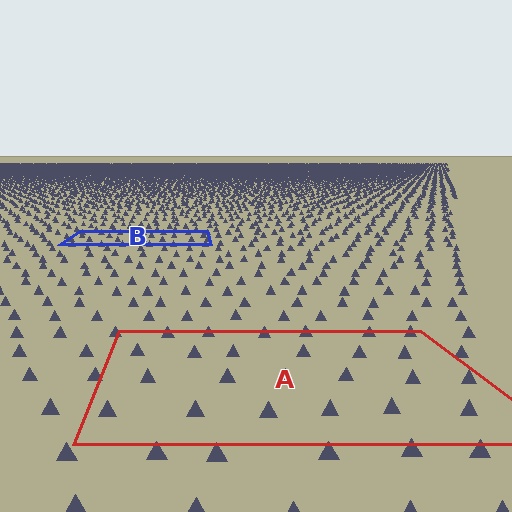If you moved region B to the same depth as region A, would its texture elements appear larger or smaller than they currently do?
They would appear larger. At a closer depth, the same texture elements are projected at a bigger on-screen size.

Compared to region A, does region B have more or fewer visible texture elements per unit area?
Region B has more texture elements per unit area — they are packed more densely because it is farther away.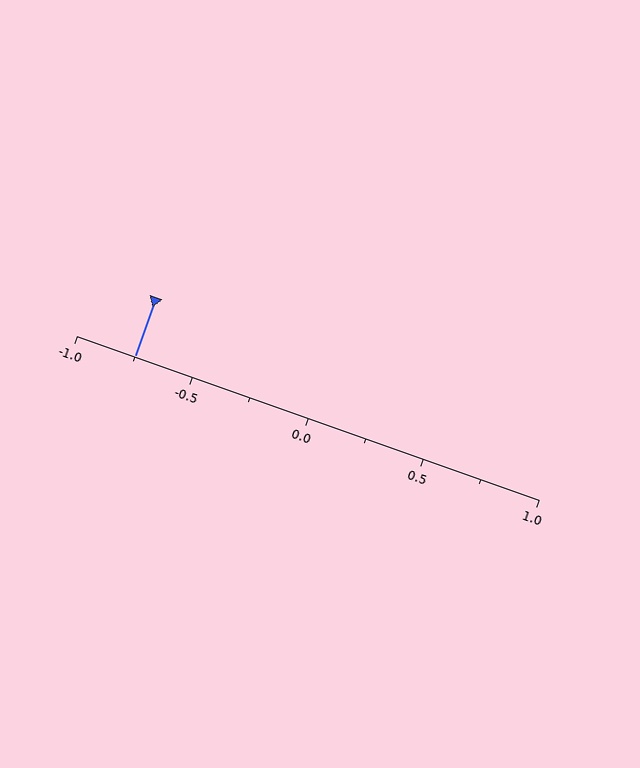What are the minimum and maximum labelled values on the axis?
The axis runs from -1.0 to 1.0.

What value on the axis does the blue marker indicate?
The marker indicates approximately -0.75.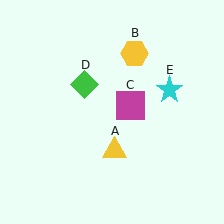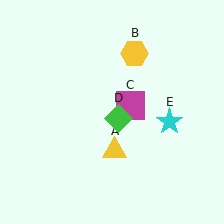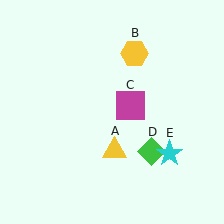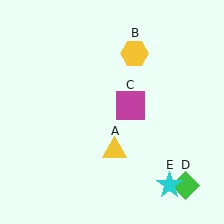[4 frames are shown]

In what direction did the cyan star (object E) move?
The cyan star (object E) moved down.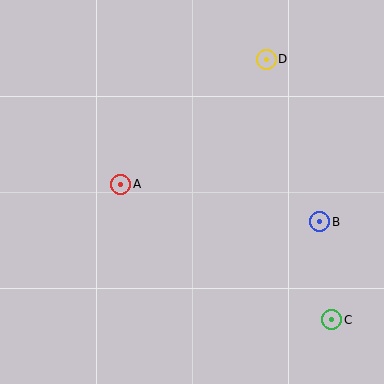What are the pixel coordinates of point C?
Point C is at (332, 320).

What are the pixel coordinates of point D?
Point D is at (266, 59).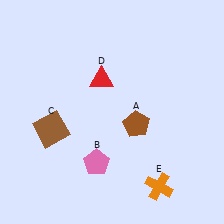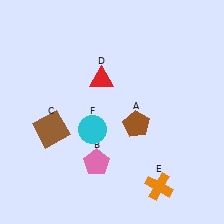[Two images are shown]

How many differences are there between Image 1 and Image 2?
There is 1 difference between the two images.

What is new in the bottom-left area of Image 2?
A cyan circle (F) was added in the bottom-left area of Image 2.